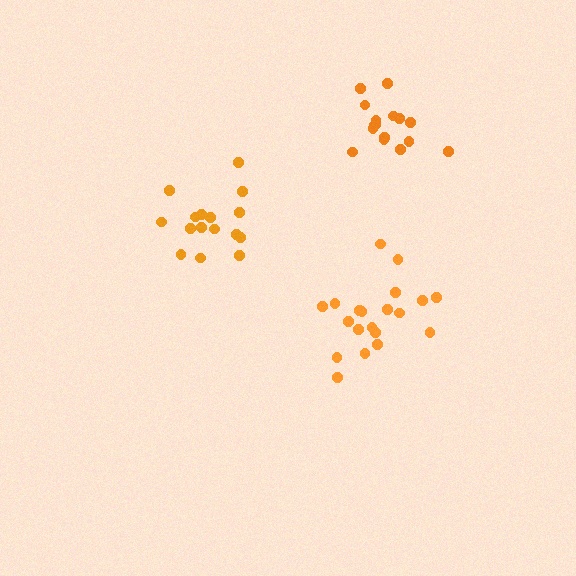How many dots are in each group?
Group 1: 20 dots, Group 2: 16 dots, Group 3: 16 dots (52 total).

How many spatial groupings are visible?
There are 3 spatial groupings.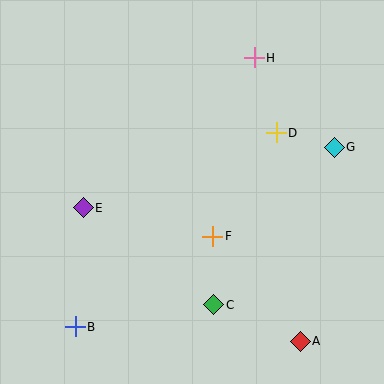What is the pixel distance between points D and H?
The distance between D and H is 78 pixels.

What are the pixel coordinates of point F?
Point F is at (213, 236).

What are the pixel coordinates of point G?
Point G is at (334, 147).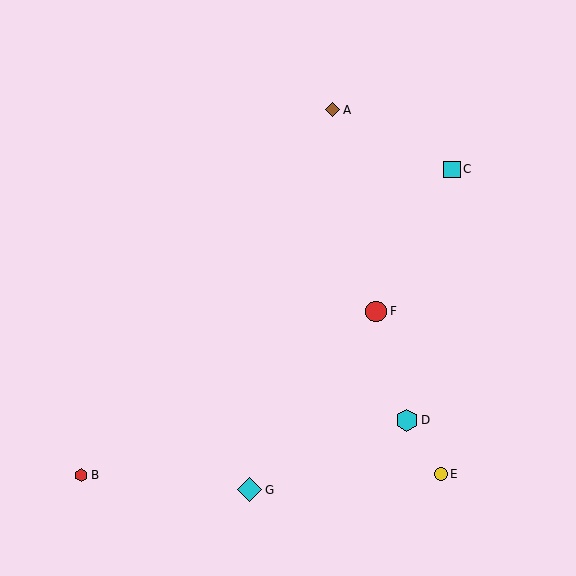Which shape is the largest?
The cyan diamond (labeled G) is the largest.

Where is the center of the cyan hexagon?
The center of the cyan hexagon is at (407, 420).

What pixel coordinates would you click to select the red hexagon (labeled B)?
Click at (81, 475) to select the red hexagon B.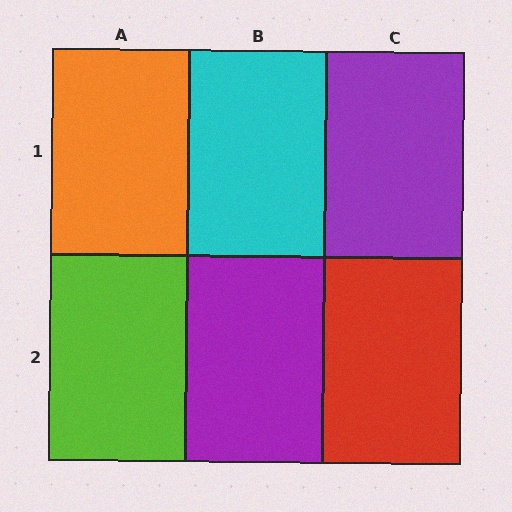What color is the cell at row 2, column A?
Lime.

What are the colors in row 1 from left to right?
Orange, cyan, purple.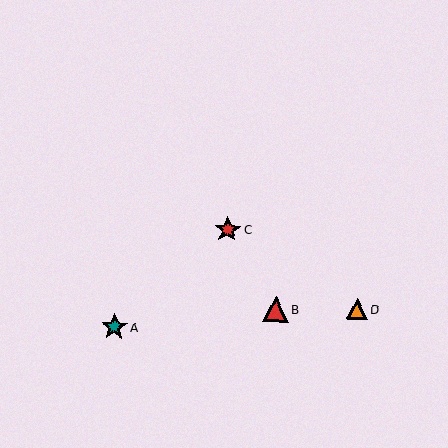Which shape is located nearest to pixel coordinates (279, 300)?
The red triangle (labeled B) at (275, 309) is nearest to that location.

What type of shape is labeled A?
Shape A is a teal star.